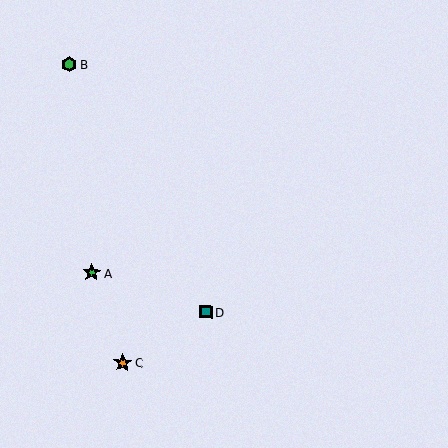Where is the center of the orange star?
The center of the orange star is at (123, 363).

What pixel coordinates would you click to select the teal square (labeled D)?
Click at (206, 312) to select the teal square D.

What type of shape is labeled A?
Shape A is a green star.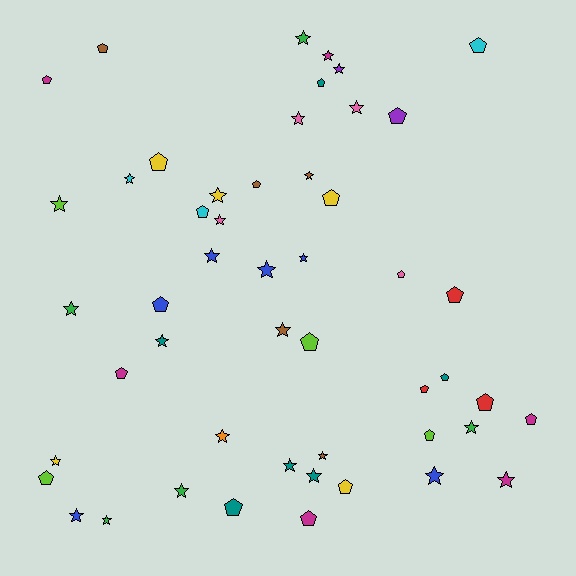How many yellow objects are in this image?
There are 5 yellow objects.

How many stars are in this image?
There are 27 stars.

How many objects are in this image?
There are 50 objects.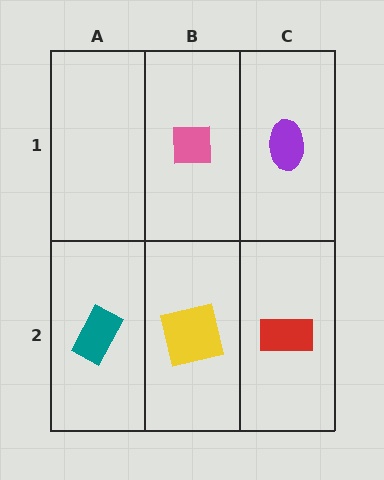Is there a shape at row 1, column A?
No, that cell is empty.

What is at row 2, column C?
A red rectangle.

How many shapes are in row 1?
2 shapes.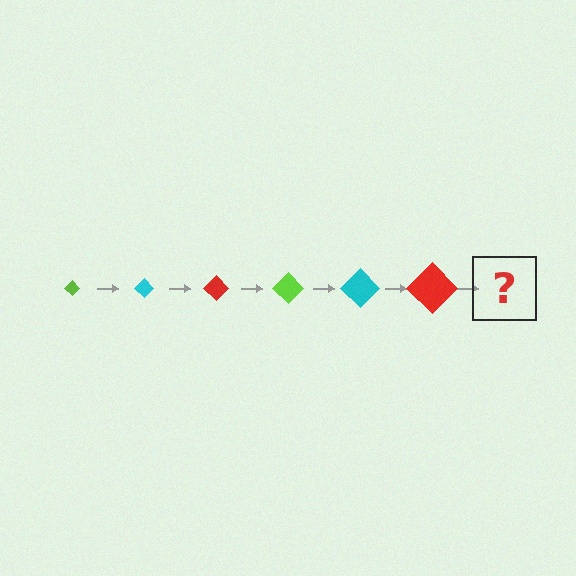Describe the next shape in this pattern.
It should be a lime diamond, larger than the previous one.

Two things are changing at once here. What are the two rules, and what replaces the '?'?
The two rules are that the diamond grows larger each step and the color cycles through lime, cyan, and red. The '?' should be a lime diamond, larger than the previous one.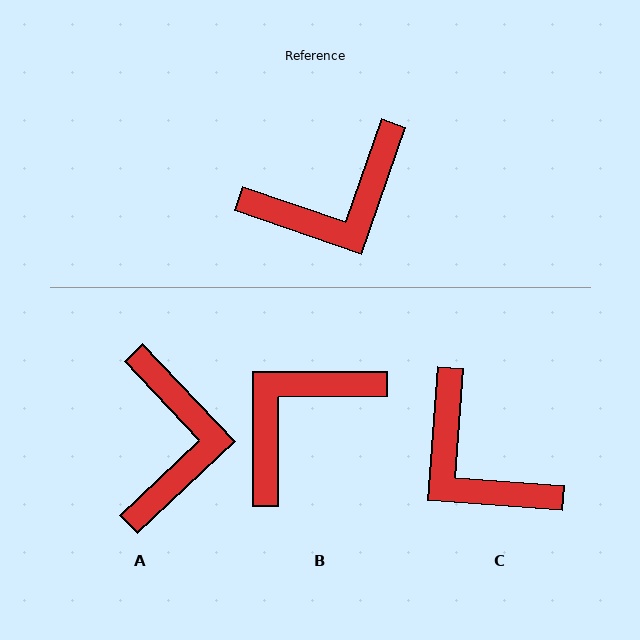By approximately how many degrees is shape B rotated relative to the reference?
Approximately 161 degrees clockwise.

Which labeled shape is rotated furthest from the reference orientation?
B, about 161 degrees away.